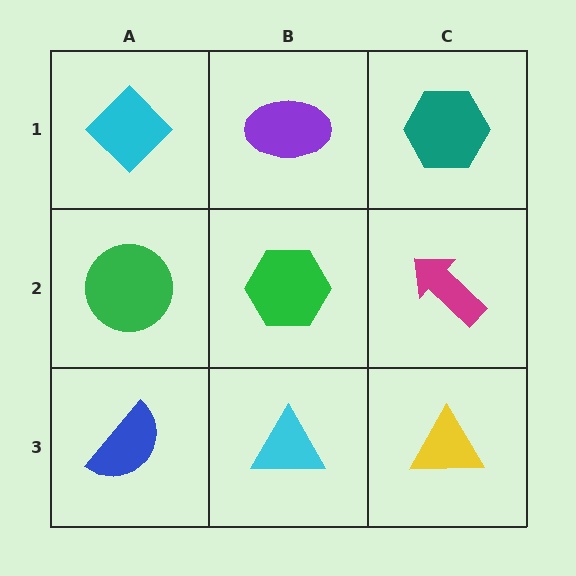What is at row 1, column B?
A purple ellipse.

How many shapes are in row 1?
3 shapes.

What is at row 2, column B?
A green hexagon.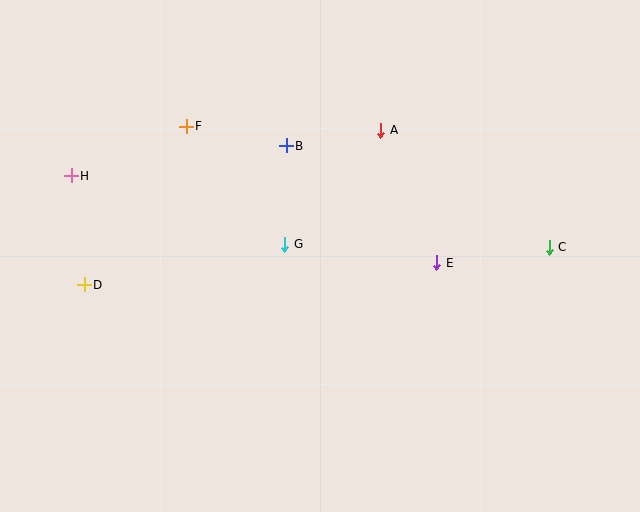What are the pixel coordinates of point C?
Point C is at (549, 247).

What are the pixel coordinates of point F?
Point F is at (186, 126).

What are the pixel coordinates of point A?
Point A is at (381, 130).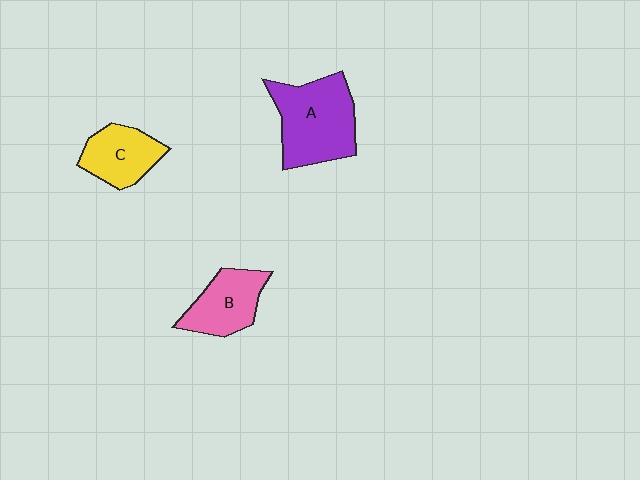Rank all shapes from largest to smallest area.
From largest to smallest: A (purple), B (pink), C (yellow).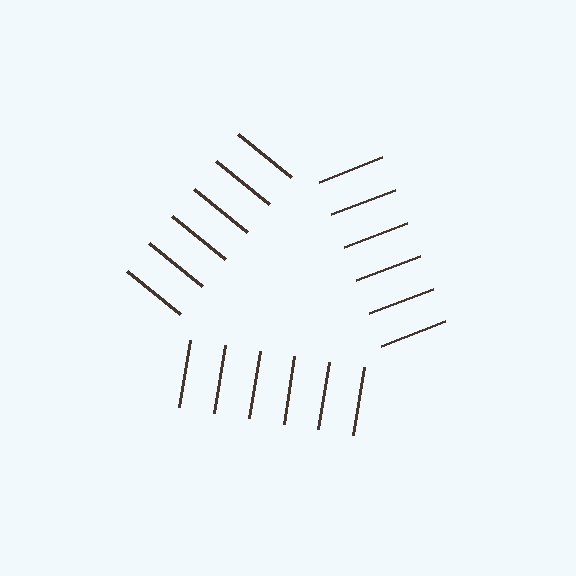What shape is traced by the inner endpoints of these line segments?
An illusory triangle — the line segments terminate on its edges but no continuous stroke is drawn.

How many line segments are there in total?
18 — 6 along each of the 3 edges.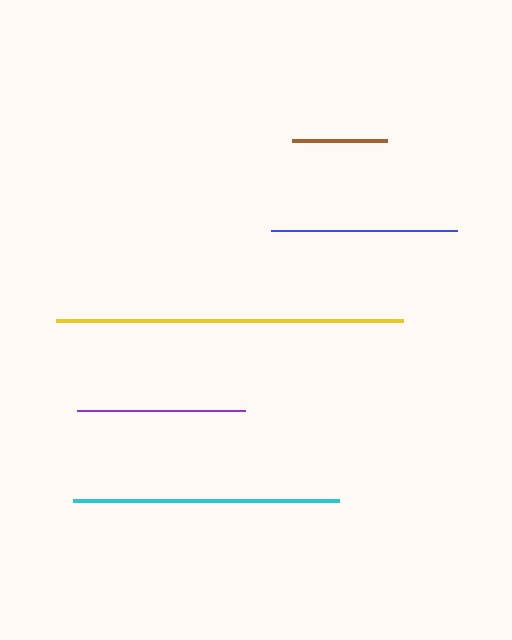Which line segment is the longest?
The yellow line is the longest at approximately 347 pixels.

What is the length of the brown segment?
The brown segment is approximately 94 pixels long.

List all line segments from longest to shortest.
From longest to shortest: yellow, cyan, blue, purple, brown.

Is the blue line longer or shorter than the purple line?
The blue line is longer than the purple line.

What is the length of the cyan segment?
The cyan segment is approximately 265 pixels long.